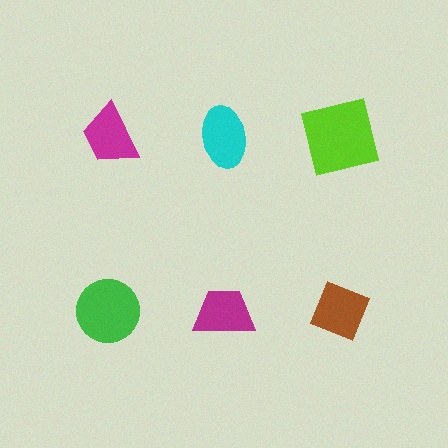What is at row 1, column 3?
A lime square.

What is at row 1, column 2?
A cyan ellipse.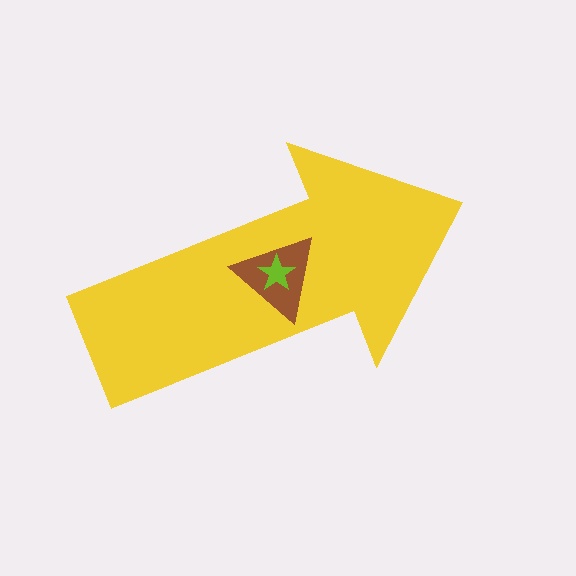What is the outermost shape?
The yellow arrow.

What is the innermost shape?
The lime star.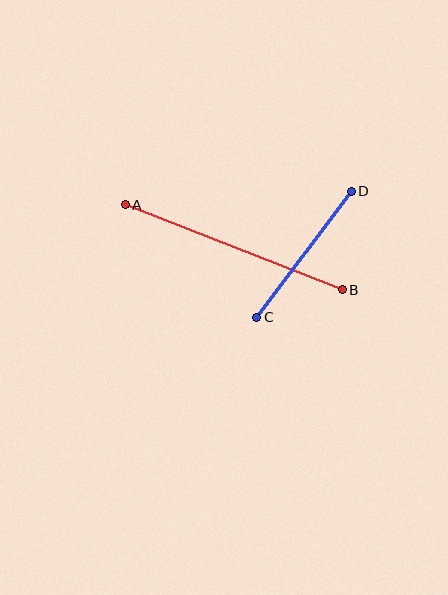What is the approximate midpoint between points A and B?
The midpoint is at approximately (234, 247) pixels.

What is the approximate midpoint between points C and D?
The midpoint is at approximately (304, 254) pixels.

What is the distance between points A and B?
The distance is approximately 233 pixels.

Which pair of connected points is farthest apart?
Points A and B are farthest apart.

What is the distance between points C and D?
The distance is approximately 158 pixels.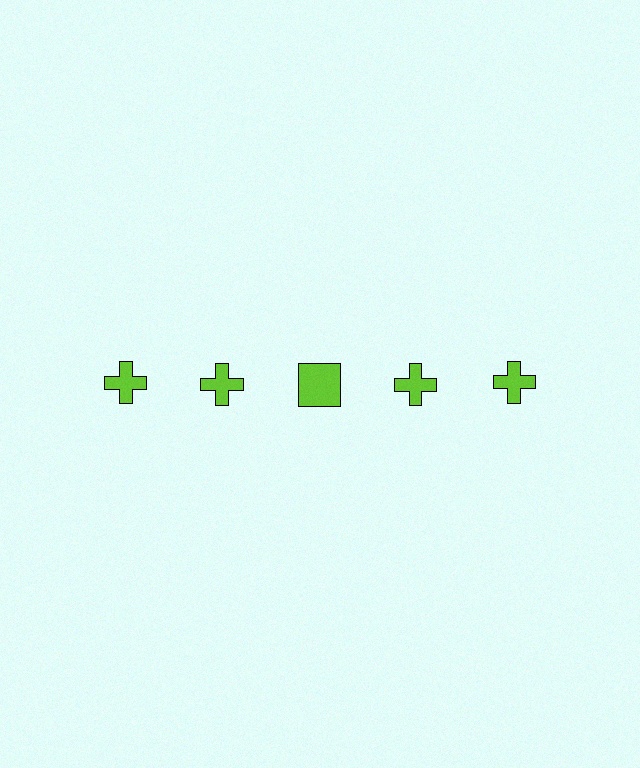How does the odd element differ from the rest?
It has a different shape: square instead of cross.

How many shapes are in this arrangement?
There are 5 shapes arranged in a grid pattern.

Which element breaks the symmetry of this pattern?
The lime square in the top row, center column breaks the symmetry. All other shapes are lime crosses.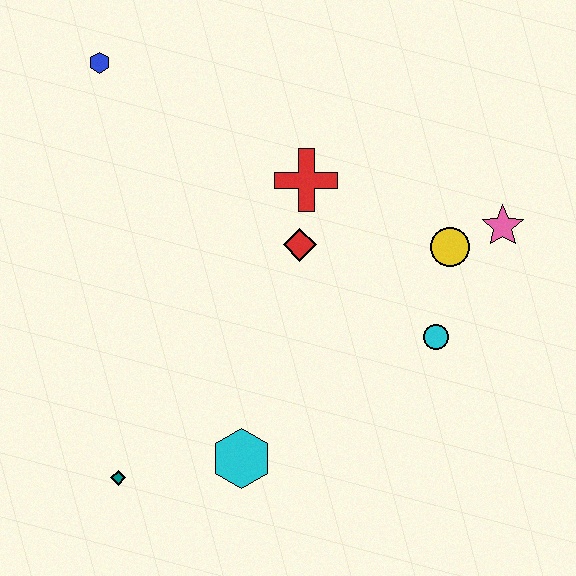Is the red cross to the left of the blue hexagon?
No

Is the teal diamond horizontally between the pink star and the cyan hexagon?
No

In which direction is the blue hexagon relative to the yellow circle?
The blue hexagon is to the left of the yellow circle.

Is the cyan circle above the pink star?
No